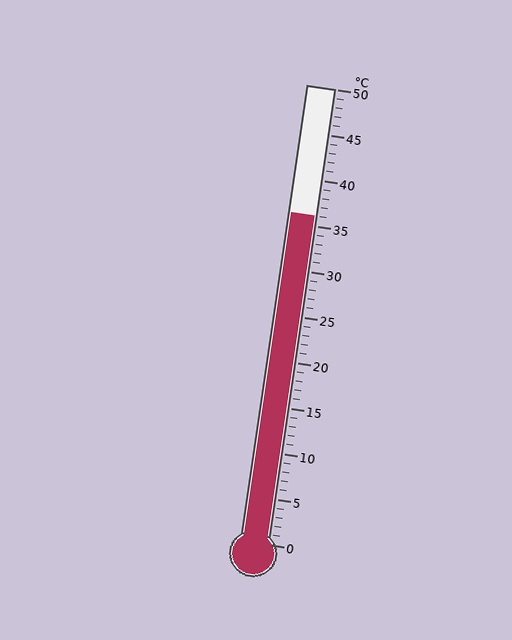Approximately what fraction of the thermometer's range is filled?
The thermometer is filled to approximately 70% of its range.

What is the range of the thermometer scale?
The thermometer scale ranges from 0°C to 50°C.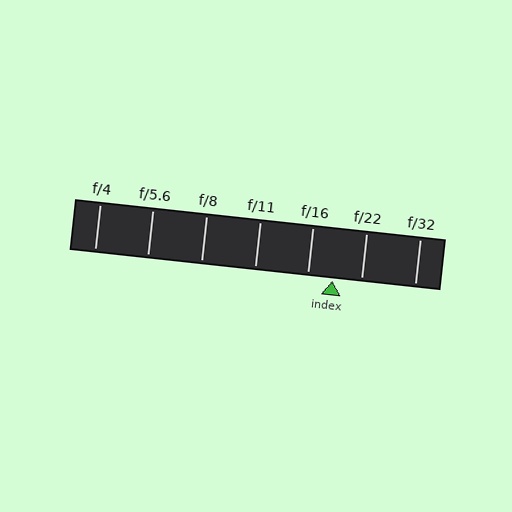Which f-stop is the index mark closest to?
The index mark is closest to f/16.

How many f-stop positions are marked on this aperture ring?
There are 7 f-stop positions marked.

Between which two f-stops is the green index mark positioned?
The index mark is between f/16 and f/22.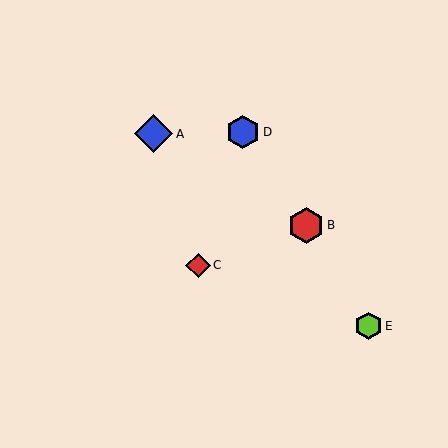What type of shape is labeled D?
Shape D is a blue hexagon.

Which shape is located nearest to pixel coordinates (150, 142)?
The blue diamond (labeled A) at (153, 134) is nearest to that location.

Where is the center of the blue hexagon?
The center of the blue hexagon is at (243, 132).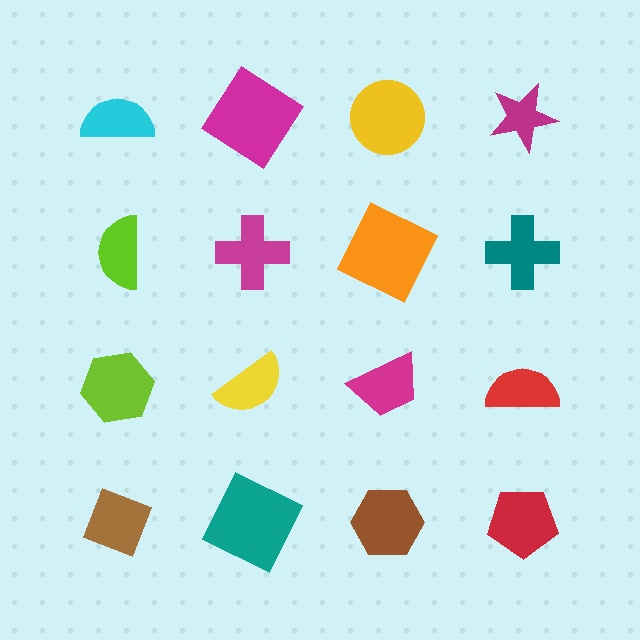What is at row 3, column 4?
A red semicircle.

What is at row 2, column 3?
An orange square.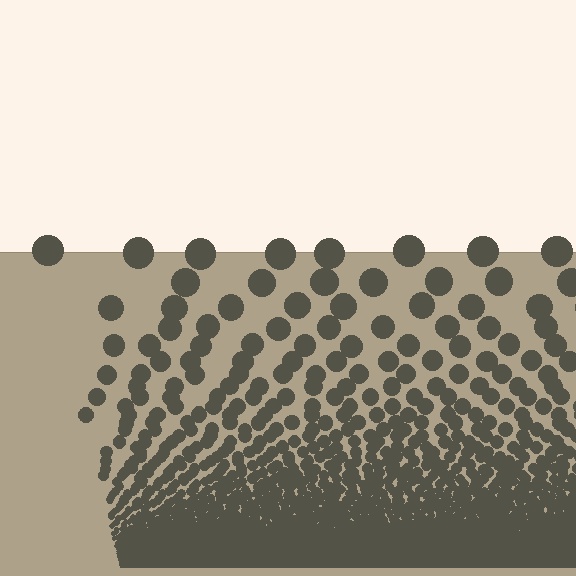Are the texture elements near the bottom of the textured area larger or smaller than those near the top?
Smaller. The gradient is inverted — elements near the bottom are smaller and denser.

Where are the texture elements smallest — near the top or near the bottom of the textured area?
Near the bottom.